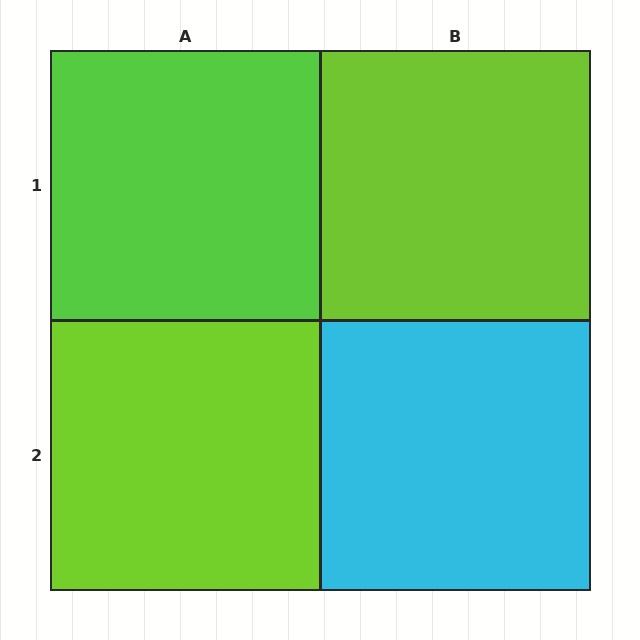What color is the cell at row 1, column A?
Lime.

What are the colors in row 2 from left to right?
Lime, cyan.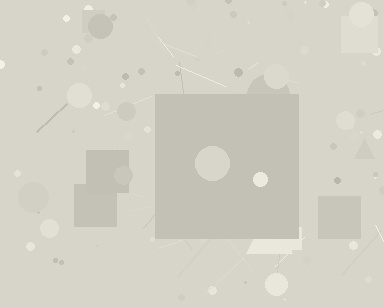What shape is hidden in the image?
A square is hidden in the image.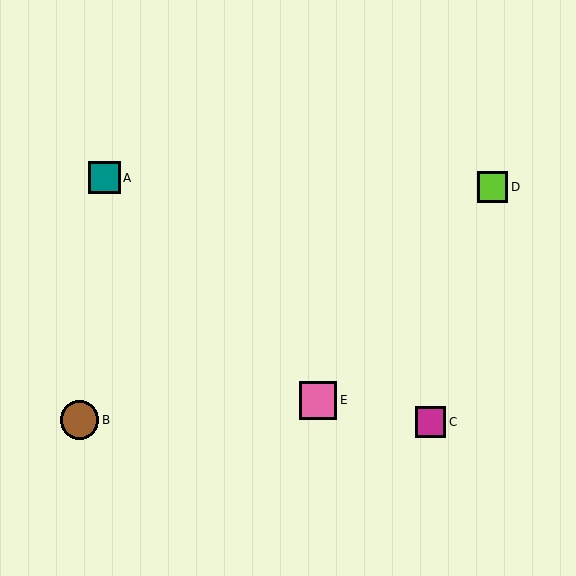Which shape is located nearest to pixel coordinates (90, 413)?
The brown circle (labeled B) at (79, 420) is nearest to that location.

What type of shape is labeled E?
Shape E is a pink square.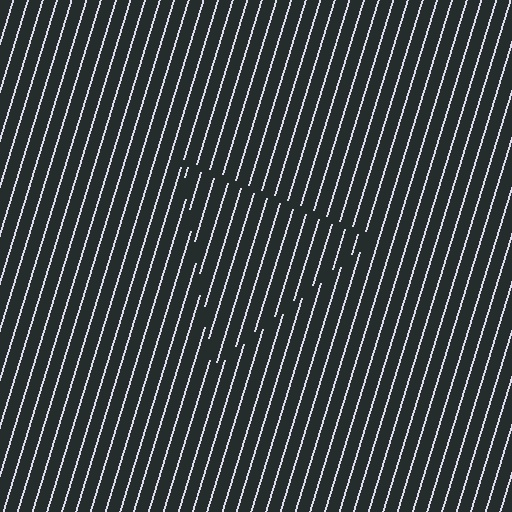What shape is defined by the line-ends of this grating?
An illusory triangle. The interior of the shape contains the same grating, shifted by half a period — the contour is defined by the phase discontinuity where line-ends from the inner and outer gratings abut.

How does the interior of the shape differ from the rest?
The interior of the shape contains the same grating, shifted by half a period — the contour is defined by the phase discontinuity where line-ends from the inner and outer gratings abut.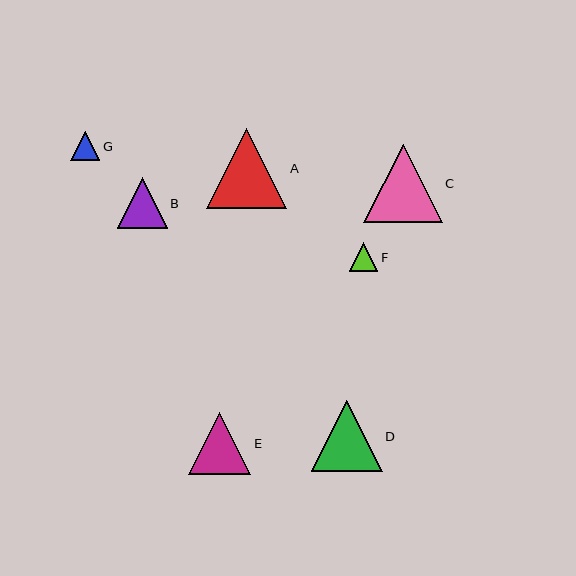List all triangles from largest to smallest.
From largest to smallest: A, C, D, E, B, G, F.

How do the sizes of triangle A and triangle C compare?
Triangle A and triangle C are approximately the same size.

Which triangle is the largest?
Triangle A is the largest with a size of approximately 80 pixels.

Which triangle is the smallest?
Triangle F is the smallest with a size of approximately 28 pixels.